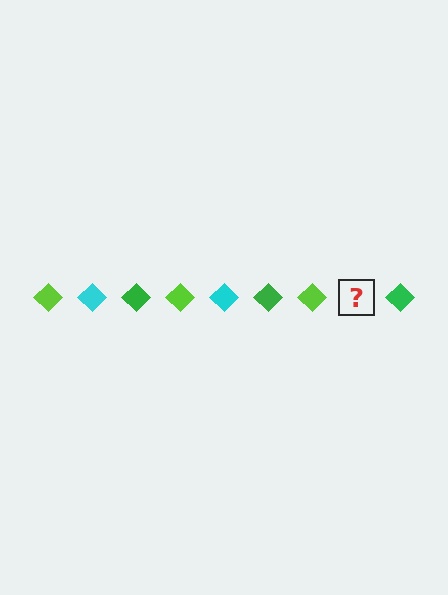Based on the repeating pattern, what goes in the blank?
The blank should be a cyan diamond.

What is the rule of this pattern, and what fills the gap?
The rule is that the pattern cycles through lime, cyan, green diamonds. The gap should be filled with a cyan diamond.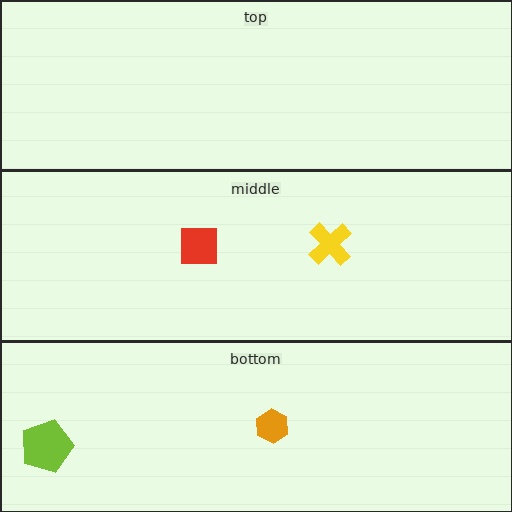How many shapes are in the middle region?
2.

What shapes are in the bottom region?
The orange hexagon, the lime pentagon.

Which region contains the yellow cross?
The middle region.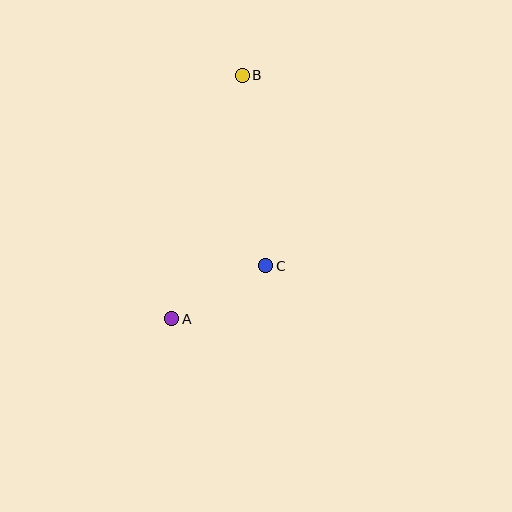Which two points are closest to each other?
Points A and C are closest to each other.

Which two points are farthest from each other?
Points A and B are farthest from each other.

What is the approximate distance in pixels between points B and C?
The distance between B and C is approximately 192 pixels.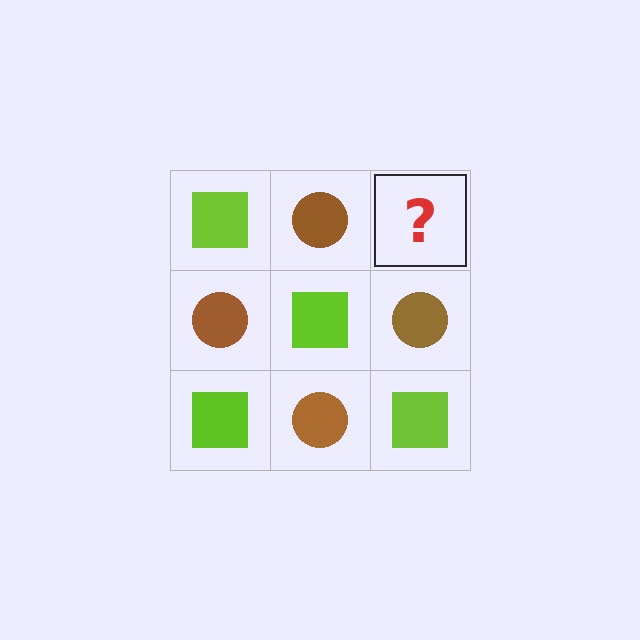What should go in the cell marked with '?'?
The missing cell should contain a lime square.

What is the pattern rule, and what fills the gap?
The rule is that it alternates lime square and brown circle in a checkerboard pattern. The gap should be filled with a lime square.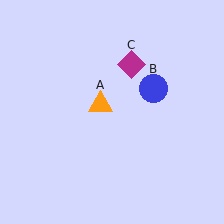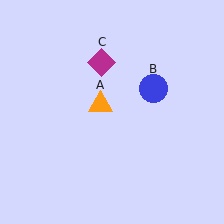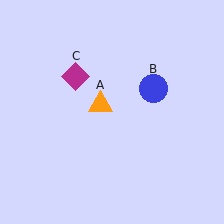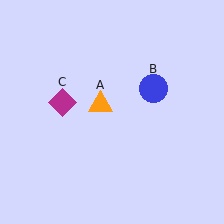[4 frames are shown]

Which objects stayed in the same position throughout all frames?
Orange triangle (object A) and blue circle (object B) remained stationary.